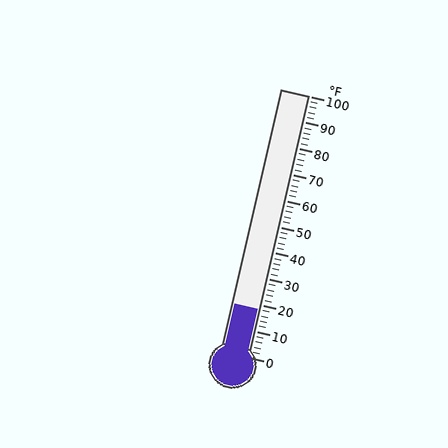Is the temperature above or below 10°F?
The temperature is above 10°F.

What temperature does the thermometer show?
The thermometer shows approximately 18°F.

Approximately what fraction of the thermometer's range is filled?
The thermometer is filled to approximately 20% of its range.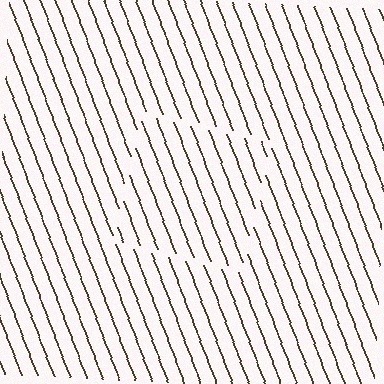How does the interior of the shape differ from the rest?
The interior of the shape contains the same grating, shifted by half a period — the contour is defined by the phase discontinuity where line-ends from the inner and outer gratings abut.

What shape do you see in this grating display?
An illusory square. The interior of the shape contains the same grating, shifted by half a period — the contour is defined by the phase discontinuity where line-ends from the inner and outer gratings abut.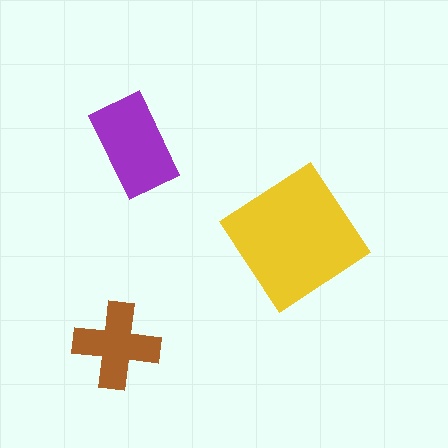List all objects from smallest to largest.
The brown cross, the purple rectangle, the yellow diamond.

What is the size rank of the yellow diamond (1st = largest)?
1st.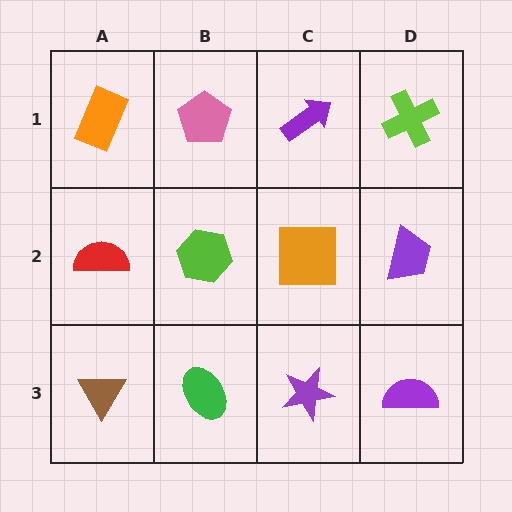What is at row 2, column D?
A purple trapezoid.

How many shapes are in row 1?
4 shapes.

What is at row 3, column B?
A green ellipse.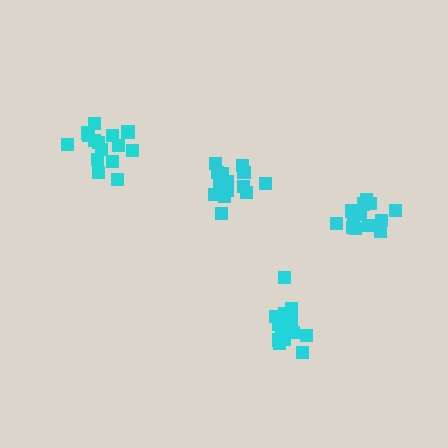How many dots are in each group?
Group 1: 14 dots, Group 2: 17 dots, Group 3: 15 dots, Group 4: 13 dots (59 total).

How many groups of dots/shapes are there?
There are 4 groups.